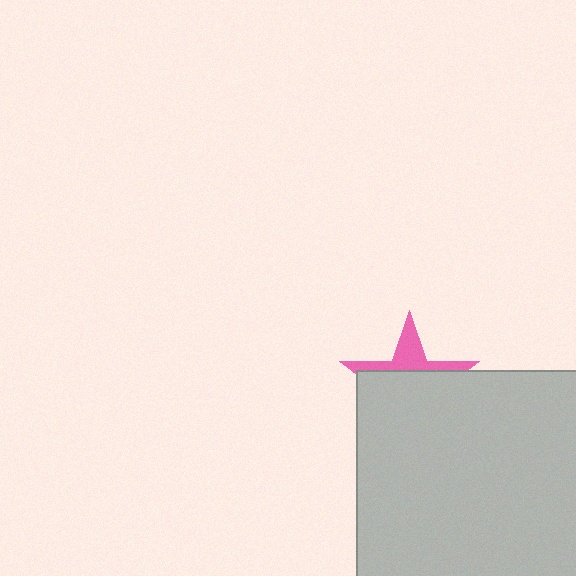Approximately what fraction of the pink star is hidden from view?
Roughly 69% of the pink star is hidden behind the light gray square.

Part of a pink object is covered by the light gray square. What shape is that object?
It is a star.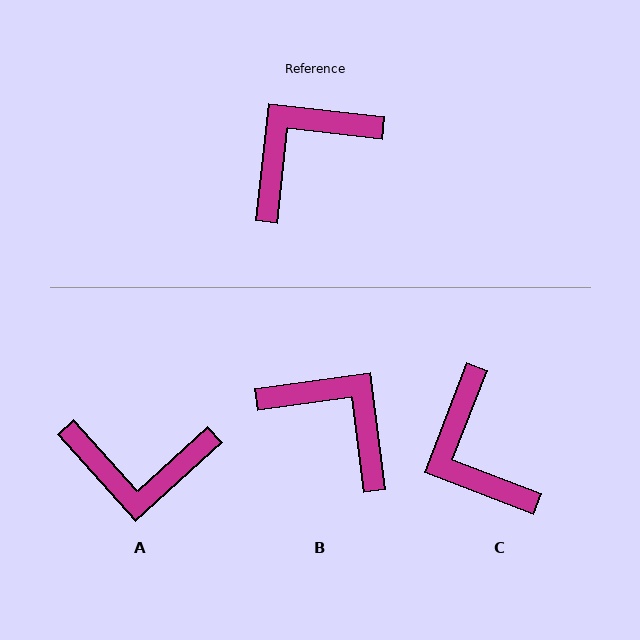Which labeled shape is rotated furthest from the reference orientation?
A, about 139 degrees away.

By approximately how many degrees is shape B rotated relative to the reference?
Approximately 76 degrees clockwise.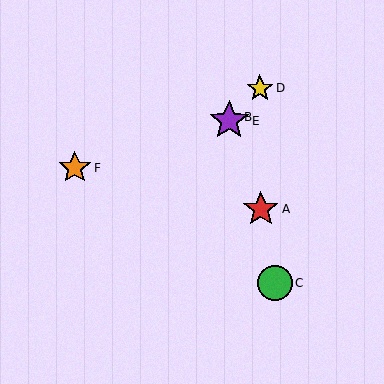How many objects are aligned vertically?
2 objects (B, E) are aligned vertically.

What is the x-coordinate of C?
Object C is at x≈275.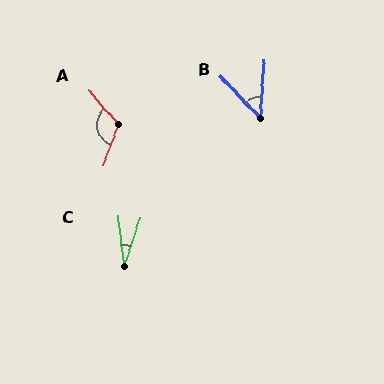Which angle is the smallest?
C, at approximately 25 degrees.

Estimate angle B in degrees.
Approximately 47 degrees.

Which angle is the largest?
A, at approximately 118 degrees.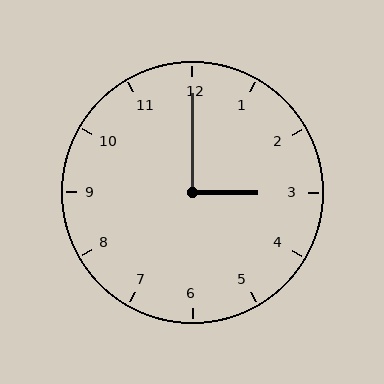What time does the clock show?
3:00.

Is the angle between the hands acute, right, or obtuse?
It is right.